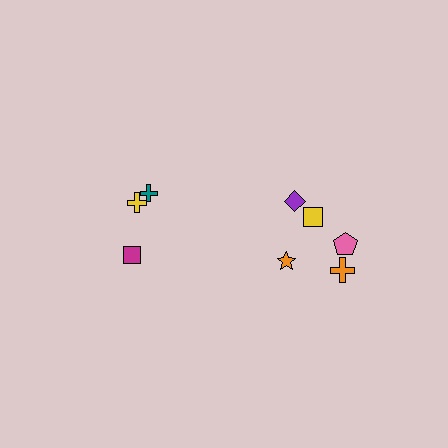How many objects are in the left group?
There are 3 objects.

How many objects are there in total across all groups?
There are 8 objects.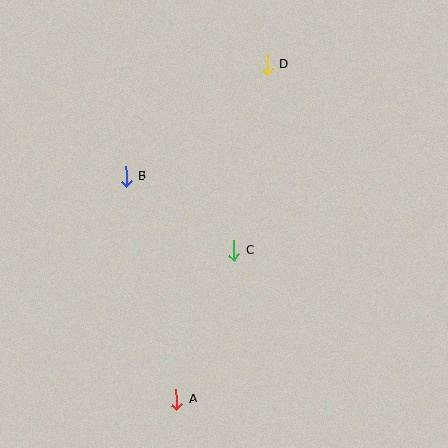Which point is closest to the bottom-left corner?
Point A is closest to the bottom-left corner.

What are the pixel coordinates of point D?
Point D is at (267, 64).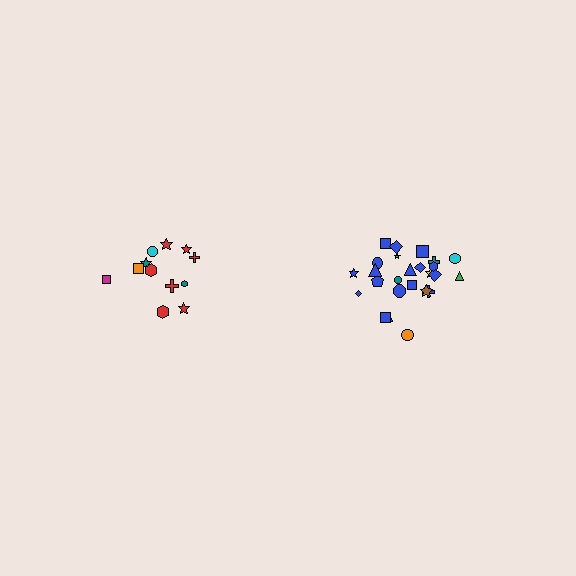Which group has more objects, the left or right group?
The right group.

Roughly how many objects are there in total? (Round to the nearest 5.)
Roughly 35 objects in total.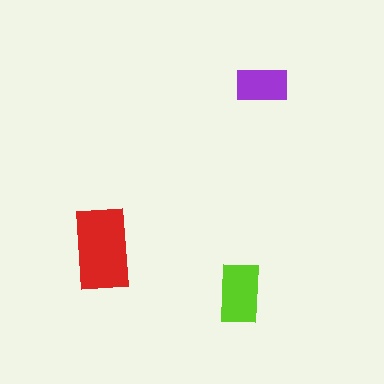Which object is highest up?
The purple rectangle is topmost.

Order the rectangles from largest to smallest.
the red one, the lime one, the purple one.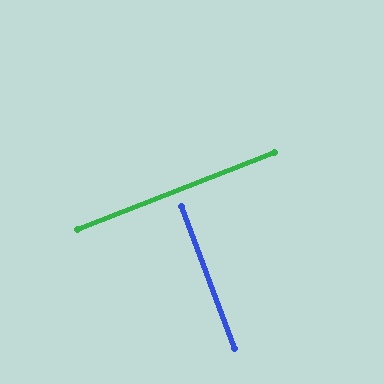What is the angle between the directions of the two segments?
Approximately 89 degrees.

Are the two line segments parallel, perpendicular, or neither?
Perpendicular — they meet at approximately 89°.